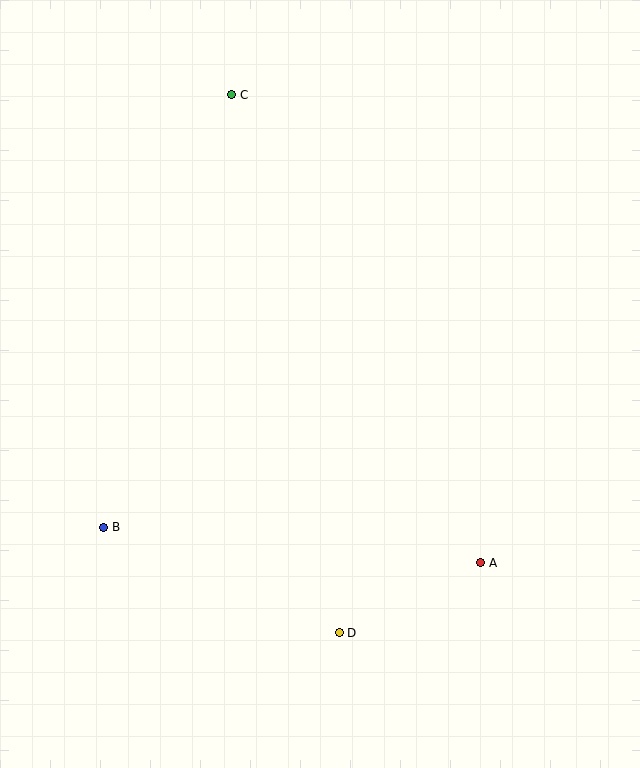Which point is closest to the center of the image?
Point A at (481, 563) is closest to the center.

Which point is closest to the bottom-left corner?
Point B is closest to the bottom-left corner.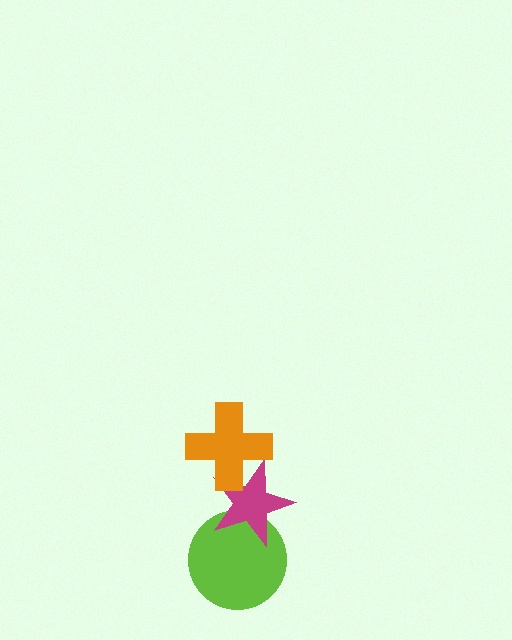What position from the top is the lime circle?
The lime circle is 3rd from the top.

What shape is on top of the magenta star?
The orange cross is on top of the magenta star.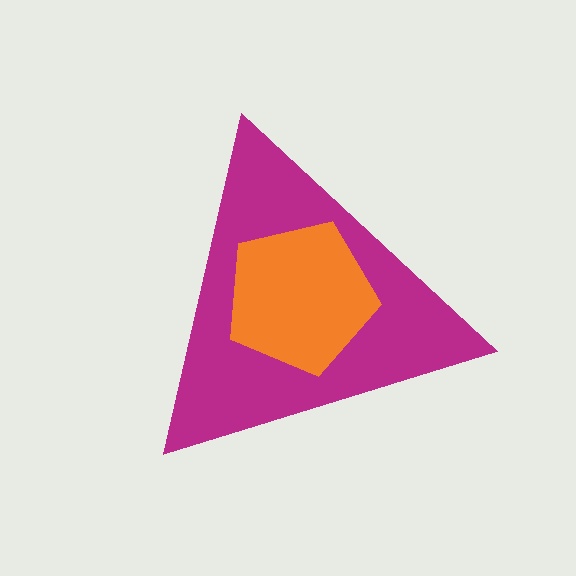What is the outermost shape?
The magenta triangle.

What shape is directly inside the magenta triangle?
The orange pentagon.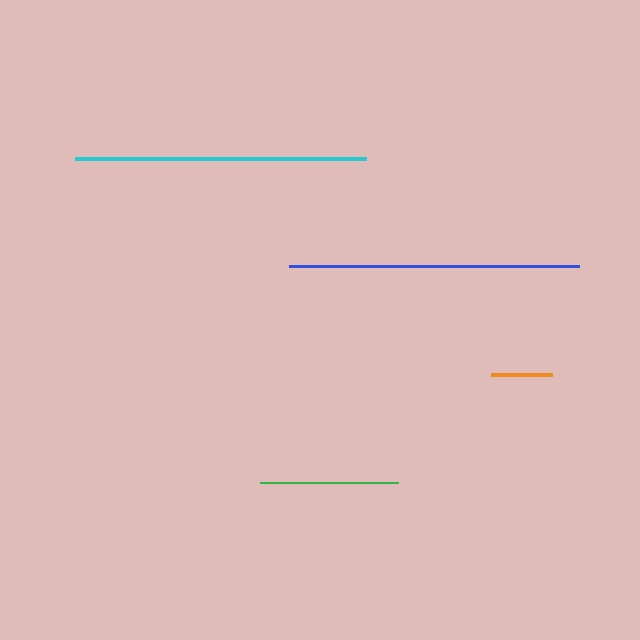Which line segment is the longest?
The cyan line is the longest at approximately 291 pixels.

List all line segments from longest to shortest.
From longest to shortest: cyan, blue, green, orange.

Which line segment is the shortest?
The orange line is the shortest at approximately 61 pixels.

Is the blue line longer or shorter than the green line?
The blue line is longer than the green line.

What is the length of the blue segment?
The blue segment is approximately 290 pixels long.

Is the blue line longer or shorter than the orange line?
The blue line is longer than the orange line.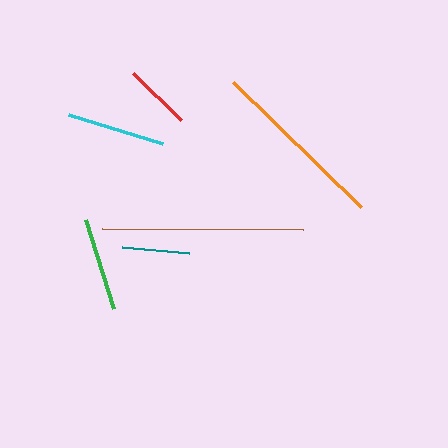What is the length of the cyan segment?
The cyan segment is approximately 99 pixels long.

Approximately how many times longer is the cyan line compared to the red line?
The cyan line is approximately 1.5 times the length of the red line.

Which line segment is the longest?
The brown line is the longest at approximately 201 pixels.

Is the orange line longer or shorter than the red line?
The orange line is longer than the red line.